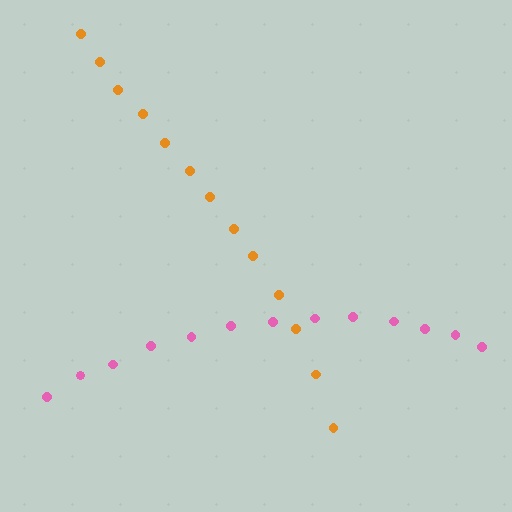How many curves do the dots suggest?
There are 2 distinct paths.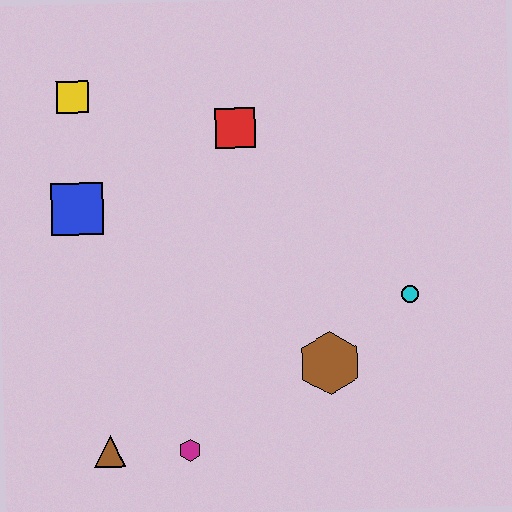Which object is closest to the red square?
The yellow square is closest to the red square.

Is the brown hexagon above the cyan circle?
No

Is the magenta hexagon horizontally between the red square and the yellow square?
Yes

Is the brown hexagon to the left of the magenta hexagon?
No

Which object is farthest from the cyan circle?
The yellow square is farthest from the cyan circle.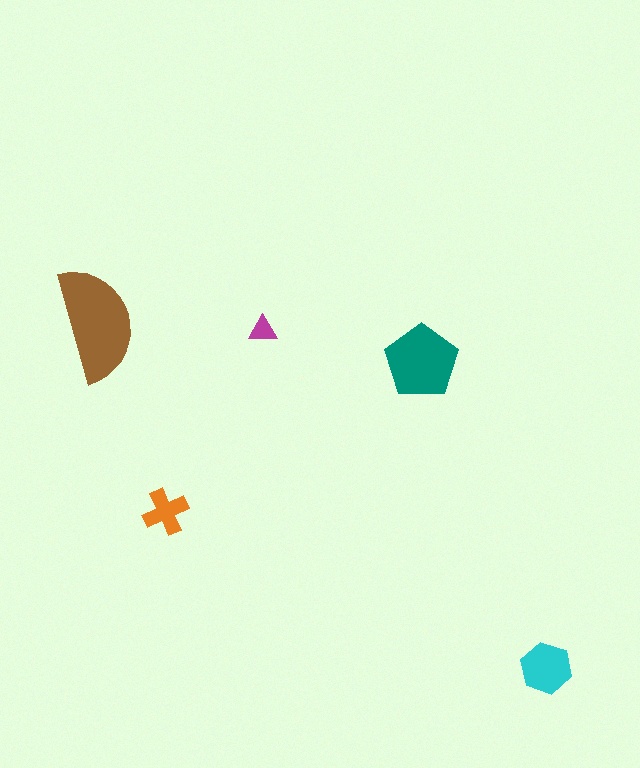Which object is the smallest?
The magenta triangle.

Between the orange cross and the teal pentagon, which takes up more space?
The teal pentagon.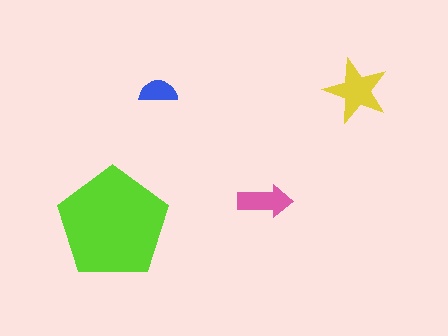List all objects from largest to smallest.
The lime pentagon, the yellow star, the pink arrow, the blue semicircle.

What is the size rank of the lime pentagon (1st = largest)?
1st.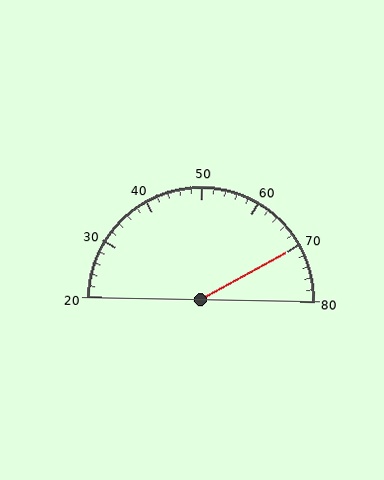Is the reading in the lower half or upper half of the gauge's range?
The reading is in the upper half of the range (20 to 80).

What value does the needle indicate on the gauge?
The needle indicates approximately 70.